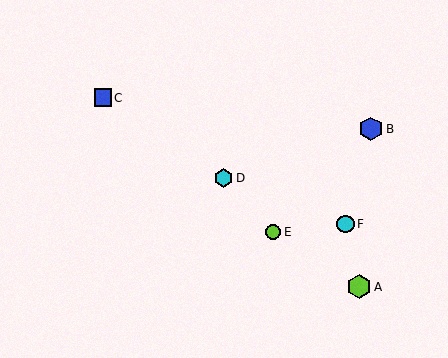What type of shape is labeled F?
Shape F is a cyan circle.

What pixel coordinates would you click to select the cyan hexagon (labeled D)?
Click at (224, 178) to select the cyan hexagon D.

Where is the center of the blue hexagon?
The center of the blue hexagon is at (371, 129).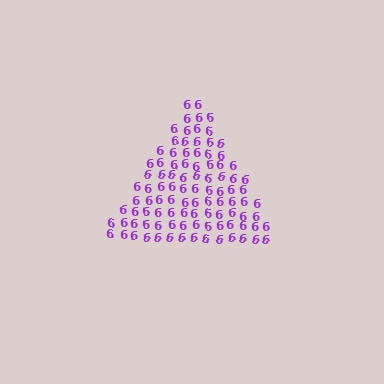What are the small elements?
The small elements are digit 6's.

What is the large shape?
The large shape is a triangle.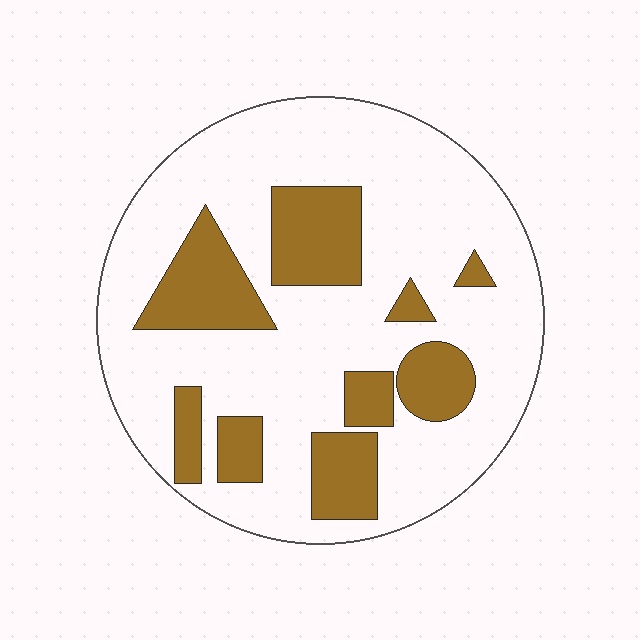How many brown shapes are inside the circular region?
9.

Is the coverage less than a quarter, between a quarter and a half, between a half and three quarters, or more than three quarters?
Between a quarter and a half.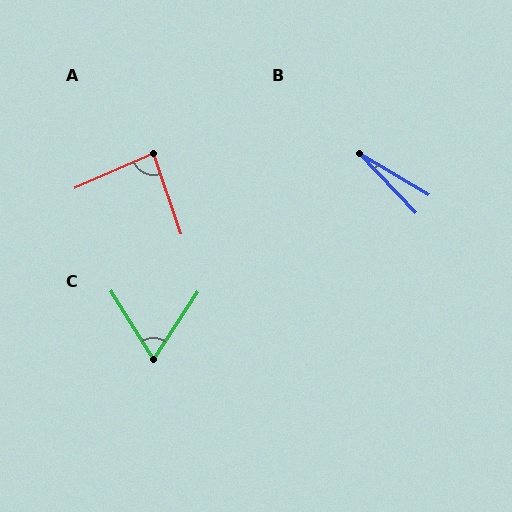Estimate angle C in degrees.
Approximately 65 degrees.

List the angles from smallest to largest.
B (16°), C (65°), A (85°).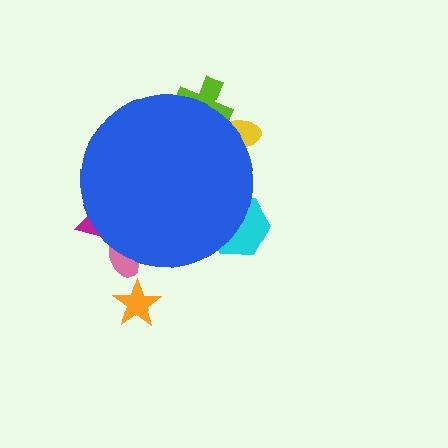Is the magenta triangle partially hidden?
Yes, the magenta triangle is partially hidden behind the blue circle.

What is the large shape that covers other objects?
A blue circle.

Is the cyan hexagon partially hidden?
Yes, the cyan hexagon is partially hidden behind the blue circle.